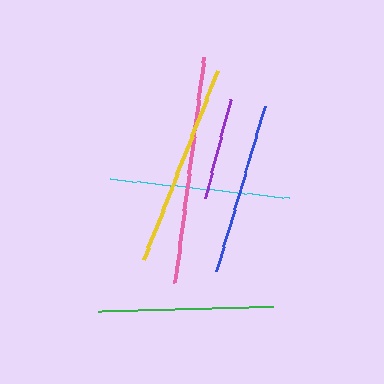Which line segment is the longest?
The pink line is the longest at approximately 228 pixels.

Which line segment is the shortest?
The purple line is the shortest at approximately 101 pixels.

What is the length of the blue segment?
The blue segment is approximately 172 pixels long.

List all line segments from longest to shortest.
From longest to shortest: pink, yellow, cyan, green, blue, purple.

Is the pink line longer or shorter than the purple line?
The pink line is longer than the purple line.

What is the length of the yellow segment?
The yellow segment is approximately 204 pixels long.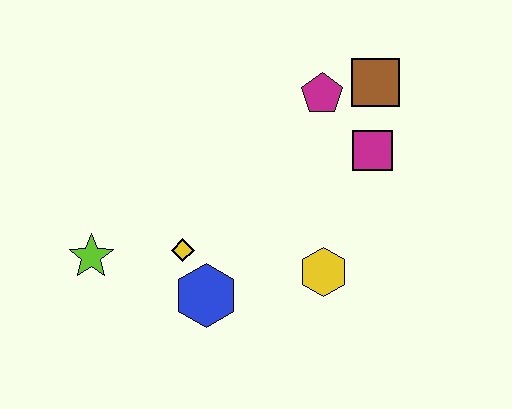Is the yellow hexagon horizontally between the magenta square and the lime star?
Yes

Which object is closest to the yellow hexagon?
The blue hexagon is closest to the yellow hexagon.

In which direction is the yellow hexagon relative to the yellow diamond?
The yellow hexagon is to the right of the yellow diamond.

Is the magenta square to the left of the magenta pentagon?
No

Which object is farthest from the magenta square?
The lime star is farthest from the magenta square.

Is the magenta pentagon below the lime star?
No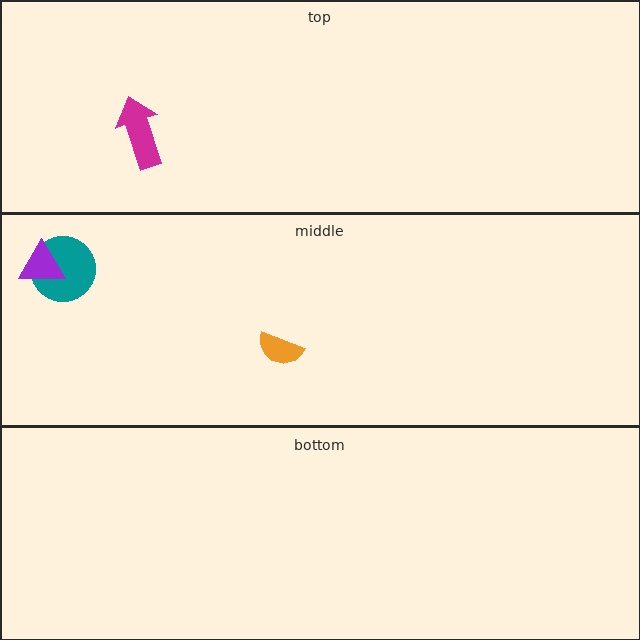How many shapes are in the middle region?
3.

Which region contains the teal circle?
The middle region.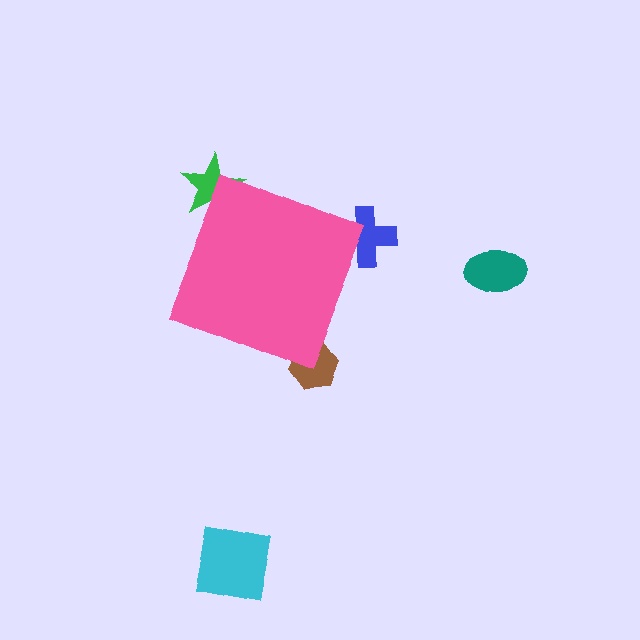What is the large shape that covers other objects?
A pink diamond.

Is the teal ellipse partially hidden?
No, the teal ellipse is fully visible.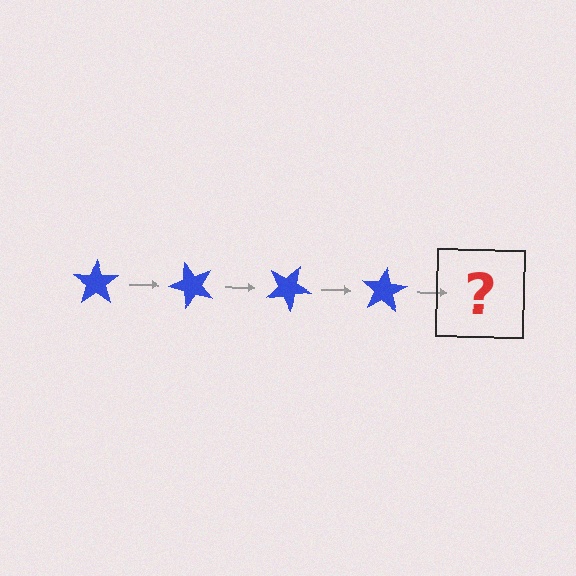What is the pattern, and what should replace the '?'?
The pattern is that the star rotates 50 degrees each step. The '?' should be a blue star rotated 200 degrees.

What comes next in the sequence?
The next element should be a blue star rotated 200 degrees.